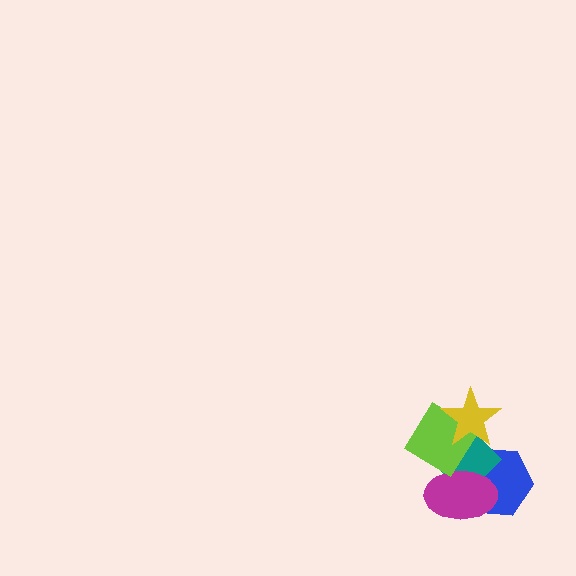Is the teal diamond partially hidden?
Yes, it is partially covered by another shape.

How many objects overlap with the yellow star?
2 objects overlap with the yellow star.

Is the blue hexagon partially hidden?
Yes, it is partially covered by another shape.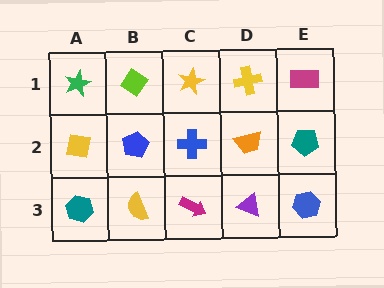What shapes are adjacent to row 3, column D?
An orange trapezoid (row 2, column D), a magenta arrow (row 3, column C), a blue hexagon (row 3, column E).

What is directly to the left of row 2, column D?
A blue cross.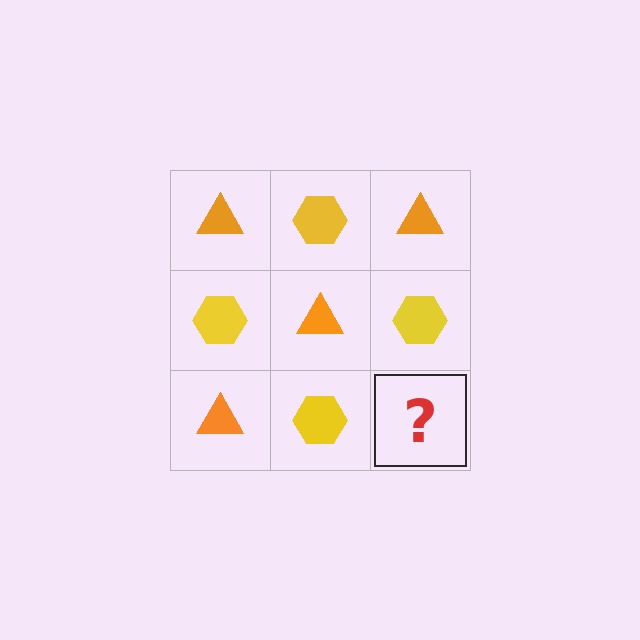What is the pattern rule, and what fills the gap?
The rule is that it alternates orange triangle and yellow hexagon in a checkerboard pattern. The gap should be filled with an orange triangle.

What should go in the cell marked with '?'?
The missing cell should contain an orange triangle.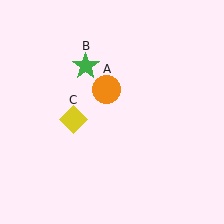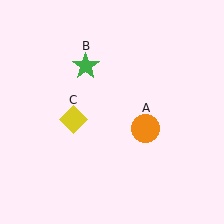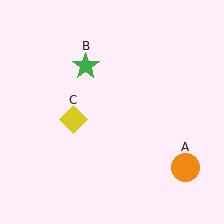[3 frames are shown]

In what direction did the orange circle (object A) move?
The orange circle (object A) moved down and to the right.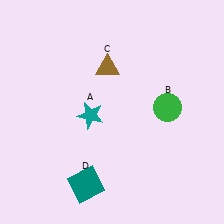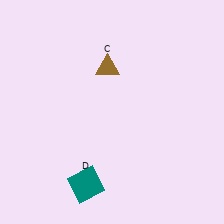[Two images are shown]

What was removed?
The green circle (B), the teal star (A) were removed in Image 2.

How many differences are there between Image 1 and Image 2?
There are 2 differences between the two images.